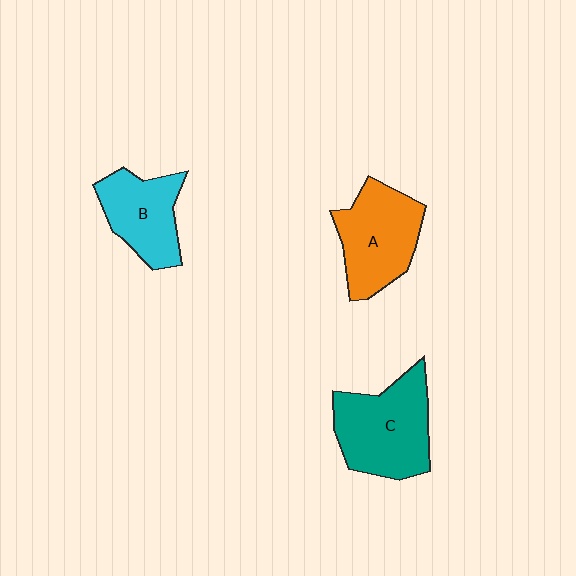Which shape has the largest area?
Shape C (teal).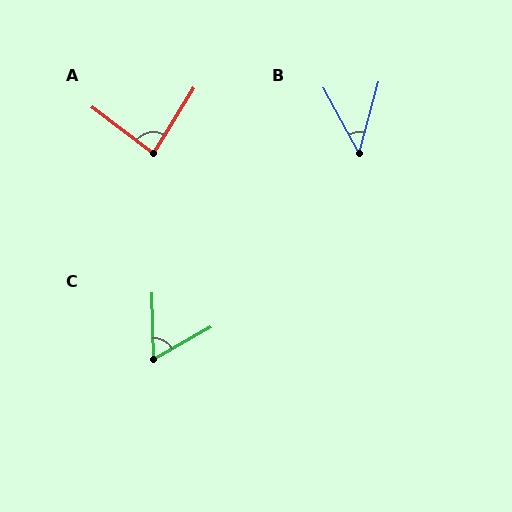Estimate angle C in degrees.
Approximately 63 degrees.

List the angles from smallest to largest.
B (43°), C (63°), A (84°).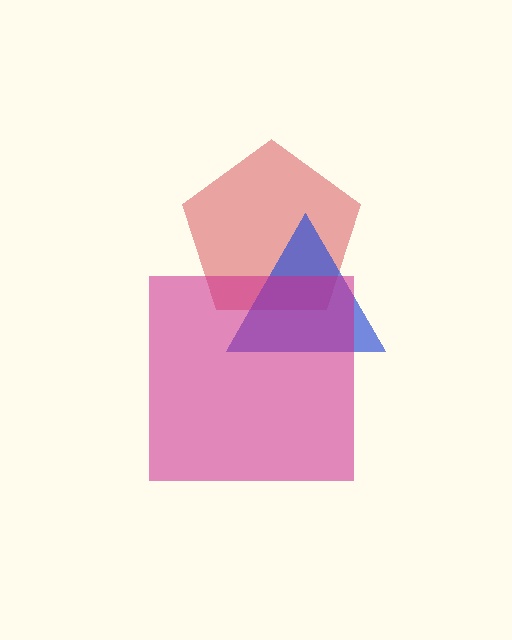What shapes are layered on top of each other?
The layered shapes are: a red pentagon, a blue triangle, a magenta square.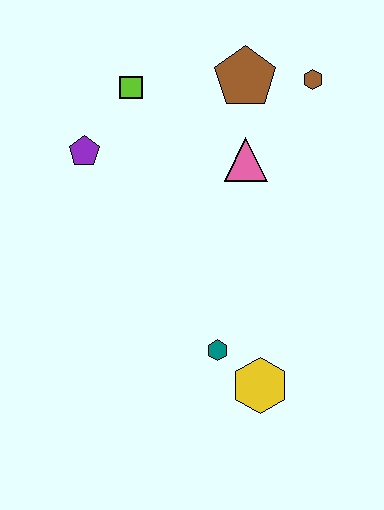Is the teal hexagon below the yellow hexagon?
No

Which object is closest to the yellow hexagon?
The teal hexagon is closest to the yellow hexagon.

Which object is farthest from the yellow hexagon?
The lime square is farthest from the yellow hexagon.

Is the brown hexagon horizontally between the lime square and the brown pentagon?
No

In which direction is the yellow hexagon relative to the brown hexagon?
The yellow hexagon is below the brown hexagon.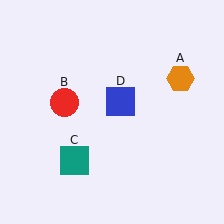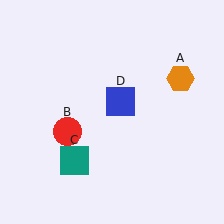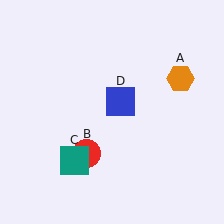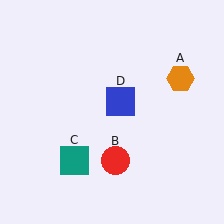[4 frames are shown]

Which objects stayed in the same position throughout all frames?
Orange hexagon (object A) and teal square (object C) and blue square (object D) remained stationary.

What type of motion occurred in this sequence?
The red circle (object B) rotated counterclockwise around the center of the scene.